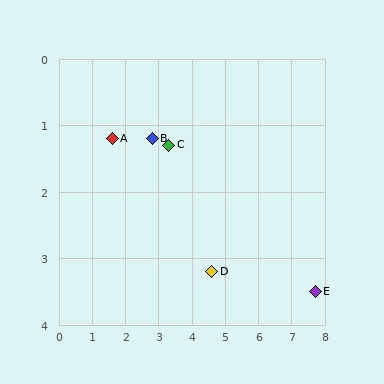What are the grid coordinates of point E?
Point E is at approximately (7.7, 3.5).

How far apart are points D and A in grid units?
Points D and A are about 3.6 grid units apart.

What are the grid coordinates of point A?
Point A is at approximately (1.6, 1.2).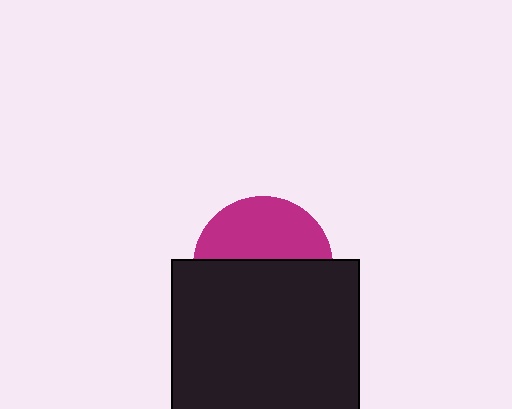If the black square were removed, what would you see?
You would see the complete magenta circle.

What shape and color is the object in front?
The object in front is a black square.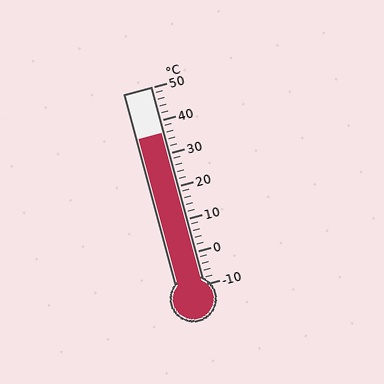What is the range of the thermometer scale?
The thermometer scale ranges from -10°C to 50°C.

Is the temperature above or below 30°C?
The temperature is above 30°C.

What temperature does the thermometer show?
The thermometer shows approximately 36°C.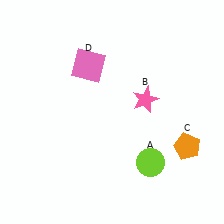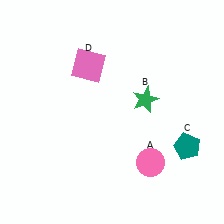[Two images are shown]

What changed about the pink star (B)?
In Image 1, B is pink. In Image 2, it changed to green.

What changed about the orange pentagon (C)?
In Image 1, C is orange. In Image 2, it changed to teal.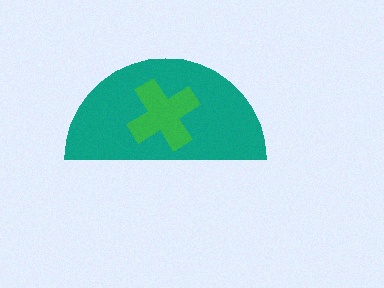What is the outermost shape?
The teal semicircle.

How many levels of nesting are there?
2.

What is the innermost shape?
The green cross.